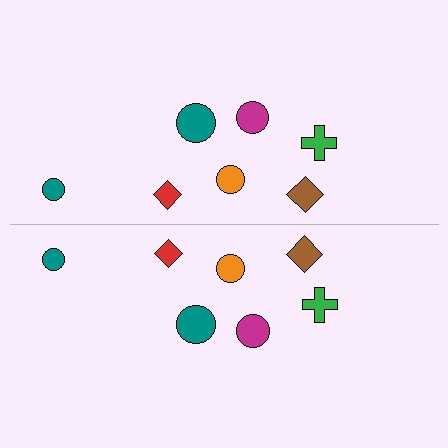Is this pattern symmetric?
Yes, this pattern has bilateral (reflection) symmetry.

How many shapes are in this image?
There are 14 shapes in this image.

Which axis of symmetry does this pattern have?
The pattern has a horizontal axis of symmetry running through the center of the image.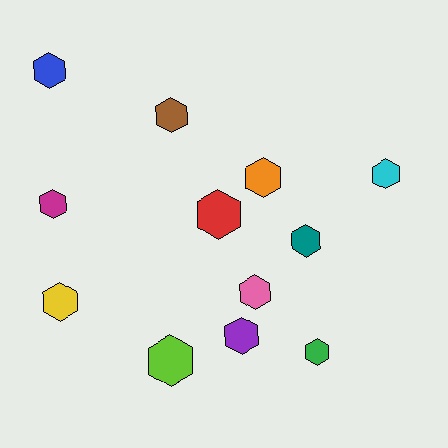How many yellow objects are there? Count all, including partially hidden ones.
There is 1 yellow object.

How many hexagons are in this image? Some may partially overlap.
There are 12 hexagons.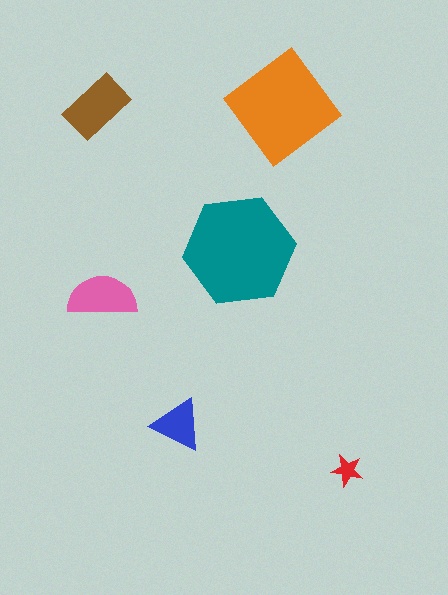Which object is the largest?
The teal hexagon.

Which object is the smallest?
The red star.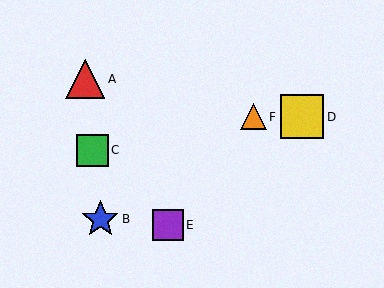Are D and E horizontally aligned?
No, D is at y≈117 and E is at y≈225.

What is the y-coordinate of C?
Object C is at y≈150.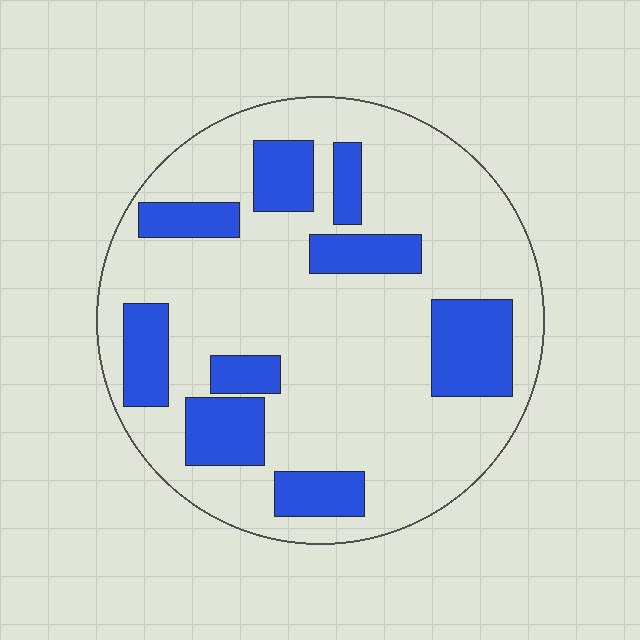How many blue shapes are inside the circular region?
9.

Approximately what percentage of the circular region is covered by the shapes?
Approximately 25%.